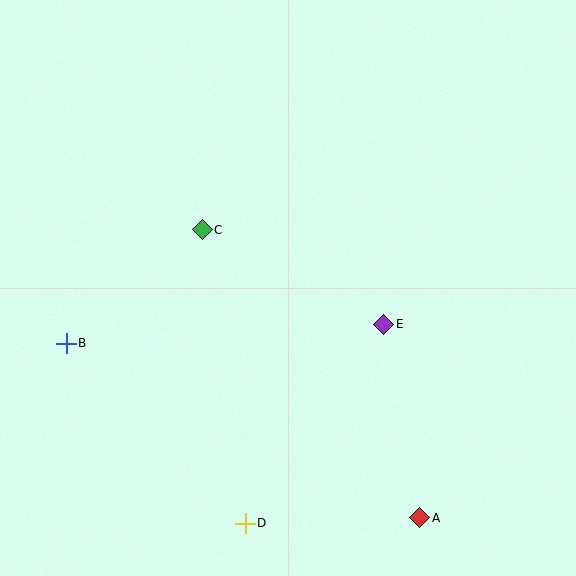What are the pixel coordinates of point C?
Point C is at (202, 230).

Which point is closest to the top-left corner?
Point C is closest to the top-left corner.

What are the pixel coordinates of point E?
Point E is at (384, 324).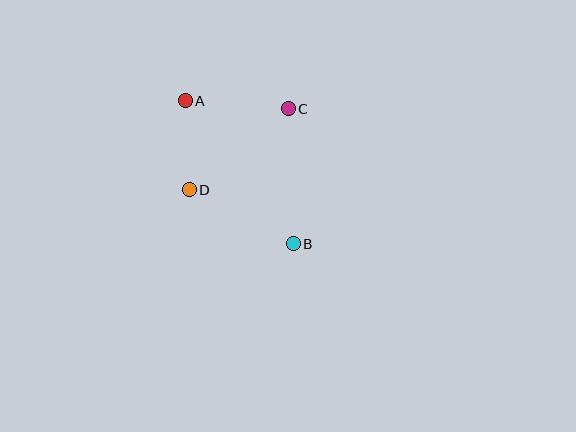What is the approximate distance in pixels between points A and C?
The distance between A and C is approximately 103 pixels.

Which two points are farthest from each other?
Points A and B are farthest from each other.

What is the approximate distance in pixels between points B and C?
The distance between B and C is approximately 135 pixels.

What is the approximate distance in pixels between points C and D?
The distance between C and D is approximately 128 pixels.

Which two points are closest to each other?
Points A and D are closest to each other.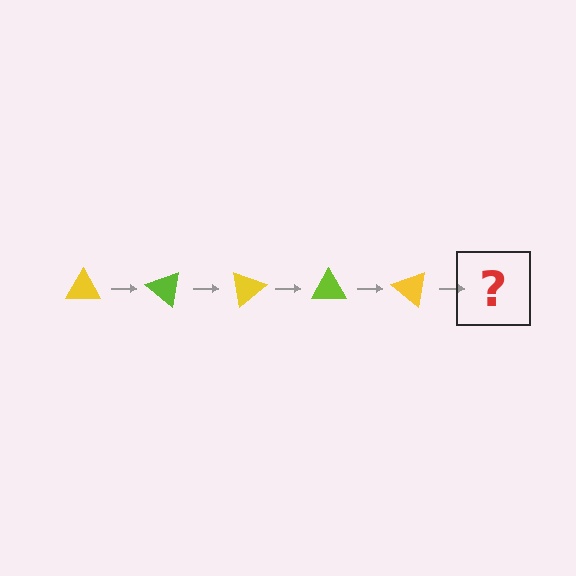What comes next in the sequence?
The next element should be a lime triangle, rotated 200 degrees from the start.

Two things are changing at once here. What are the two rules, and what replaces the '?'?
The two rules are that it rotates 40 degrees each step and the color cycles through yellow and lime. The '?' should be a lime triangle, rotated 200 degrees from the start.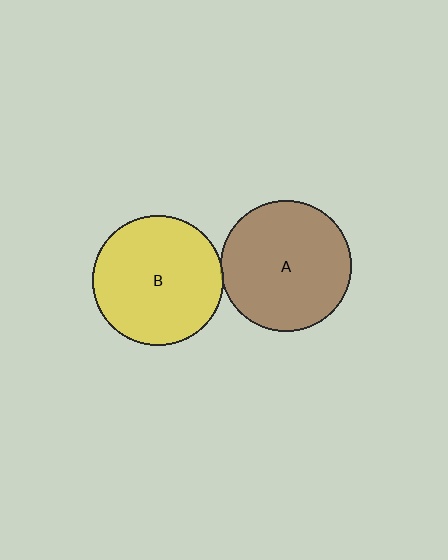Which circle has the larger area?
Circle A (brown).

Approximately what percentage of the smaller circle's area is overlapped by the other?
Approximately 5%.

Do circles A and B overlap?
Yes.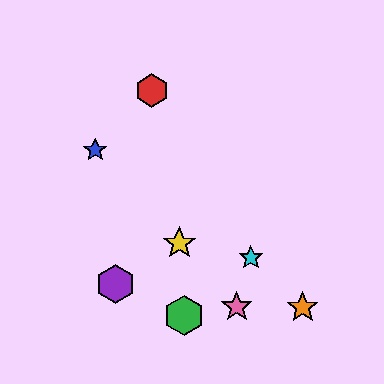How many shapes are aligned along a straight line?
3 shapes (the blue star, the yellow star, the pink star) are aligned along a straight line.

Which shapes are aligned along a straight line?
The blue star, the yellow star, the pink star are aligned along a straight line.